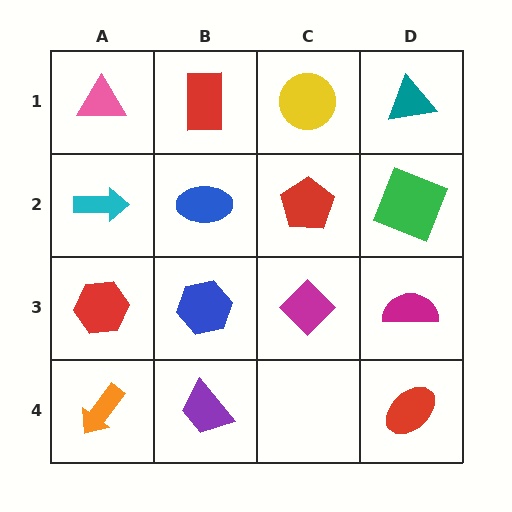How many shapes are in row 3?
4 shapes.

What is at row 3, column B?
A blue hexagon.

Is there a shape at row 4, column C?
No, that cell is empty.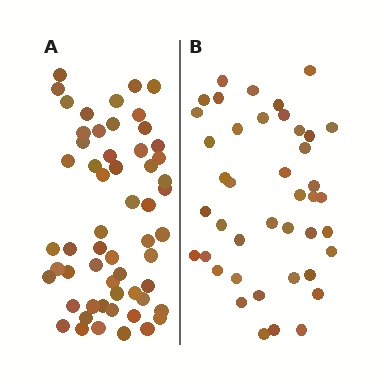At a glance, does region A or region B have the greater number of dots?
Region A (the left region) has more dots.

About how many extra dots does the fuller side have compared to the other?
Region A has approximately 15 more dots than region B.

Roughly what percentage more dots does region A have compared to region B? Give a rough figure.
About 35% more.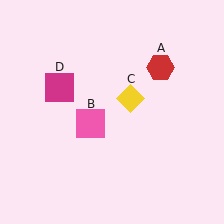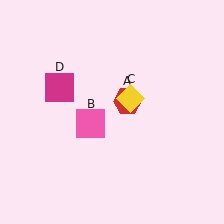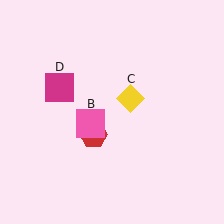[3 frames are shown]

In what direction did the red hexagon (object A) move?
The red hexagon (object A) moved down and to the left.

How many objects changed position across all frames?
1 object changed position: red hexagon (object A).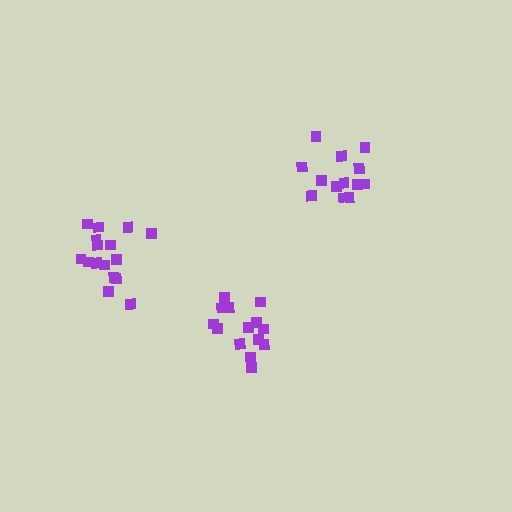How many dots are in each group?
Group 1: 14 dots, Group 2: 13 dots, Group 3: 16 dots (43 total).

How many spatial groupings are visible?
There are 3 spatial groupings.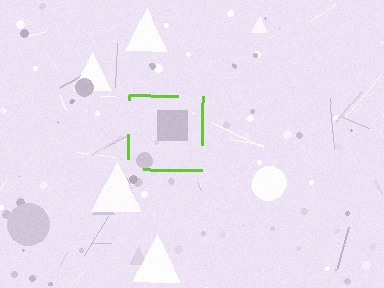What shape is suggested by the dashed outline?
The dashed outline suggests a square.